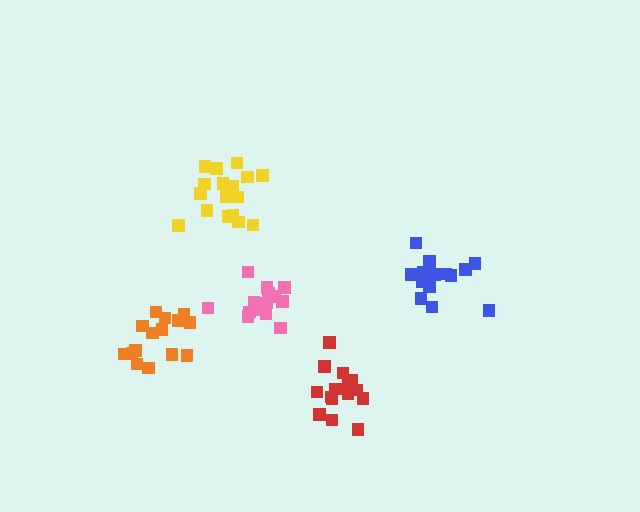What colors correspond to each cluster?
The clusters are colored: yellow, orange, pink, blue, red.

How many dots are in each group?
Group 1: 17 dots, Group 2: 15 dots, Group 3: 14 dots, Group 4: 15 dots, Group 5: 16 dots (77 total).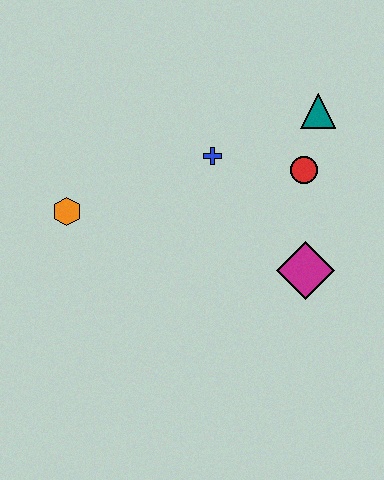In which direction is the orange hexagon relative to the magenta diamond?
The orange hexagon is to the left of the magenta diamond.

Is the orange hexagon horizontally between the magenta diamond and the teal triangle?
No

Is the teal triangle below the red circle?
No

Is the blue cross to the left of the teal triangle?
Yes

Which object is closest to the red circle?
The teal triangle is closest to the red circle.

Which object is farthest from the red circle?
The orange hexagon is farthest from the red circle.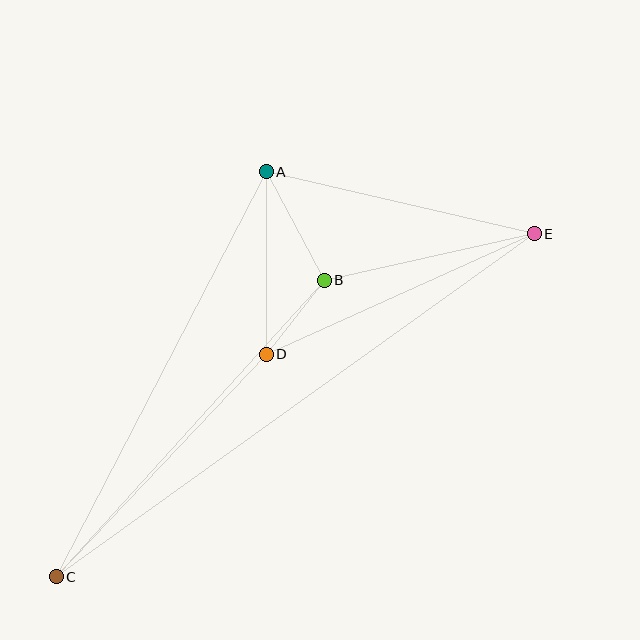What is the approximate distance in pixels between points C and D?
The distance between C and D is approximately 306 pixels.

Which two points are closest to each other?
Points B and D are closest to each other.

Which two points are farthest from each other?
Points C and E are farthest from each other.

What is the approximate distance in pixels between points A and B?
The distance between A and B is approximately 123 pixels.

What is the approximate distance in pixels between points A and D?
The distance between A and D is approximately 182 pixels.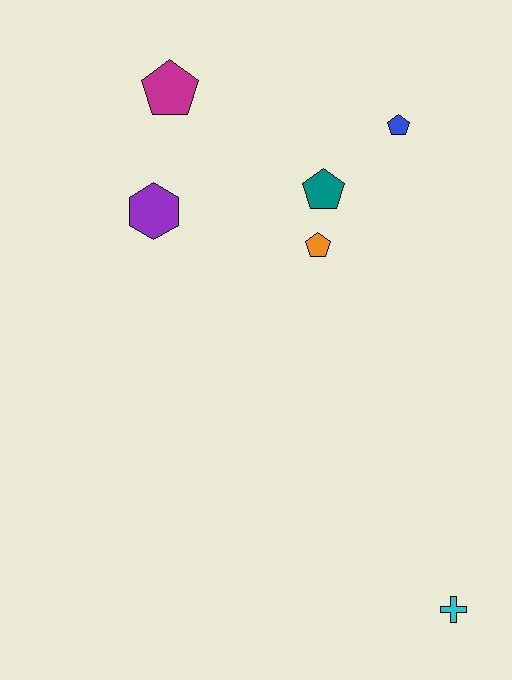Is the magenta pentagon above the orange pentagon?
Yes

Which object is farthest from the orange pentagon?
The cyan cross is farthest from the orange pentagon.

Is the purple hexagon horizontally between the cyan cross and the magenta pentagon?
No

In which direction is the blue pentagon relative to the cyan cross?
The blue pentagon is above the cyan cross.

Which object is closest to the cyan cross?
The orange pentagon is closest to the cyan cross.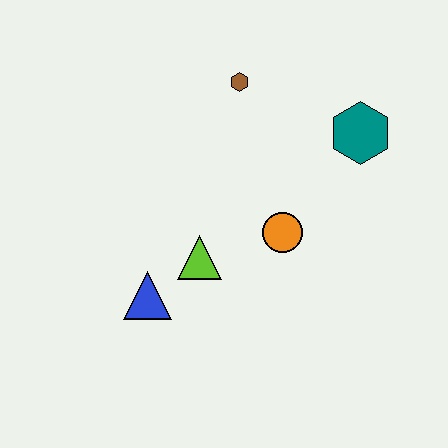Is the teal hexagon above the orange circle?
Yes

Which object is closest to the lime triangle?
The blue triangle is closest to the lime triangle.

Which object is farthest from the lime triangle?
The teal hexagon is farthest from the lime triangle.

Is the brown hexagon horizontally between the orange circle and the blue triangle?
Yes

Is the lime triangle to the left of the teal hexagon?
Yes